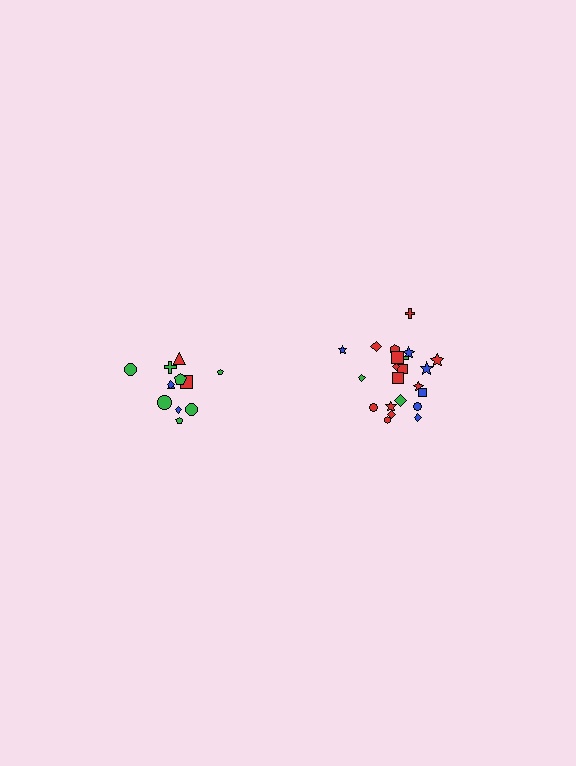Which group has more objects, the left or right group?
The right group.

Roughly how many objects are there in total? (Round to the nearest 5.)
Roughly 35 objects in total.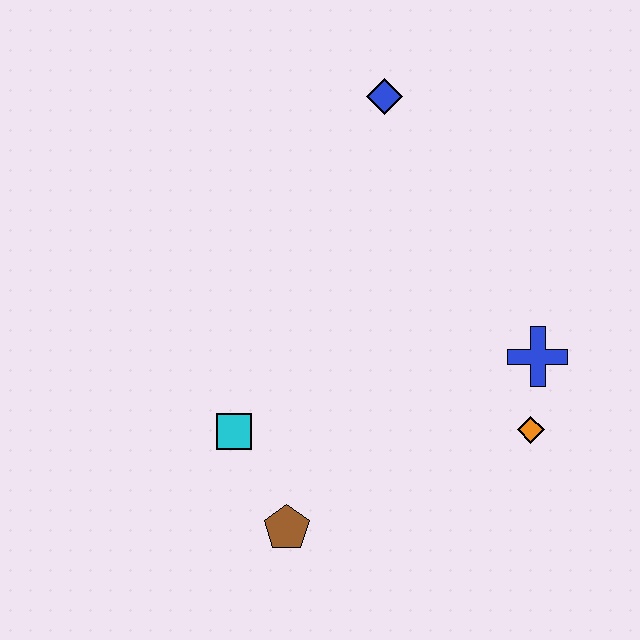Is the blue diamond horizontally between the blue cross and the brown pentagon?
Yes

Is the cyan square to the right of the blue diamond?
No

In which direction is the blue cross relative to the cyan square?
The blue cross is to the right of the cyan square.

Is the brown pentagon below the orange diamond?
Yes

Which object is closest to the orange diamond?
The blue cross is closest to the orange diamond.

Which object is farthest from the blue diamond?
The brown pentagon is farthest from the blue diamond.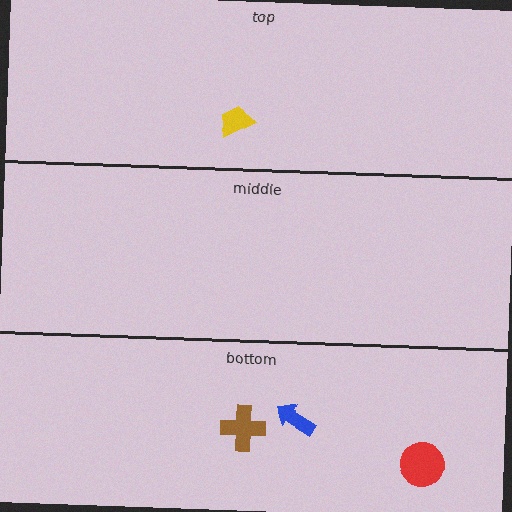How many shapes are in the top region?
1.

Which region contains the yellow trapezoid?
The top region.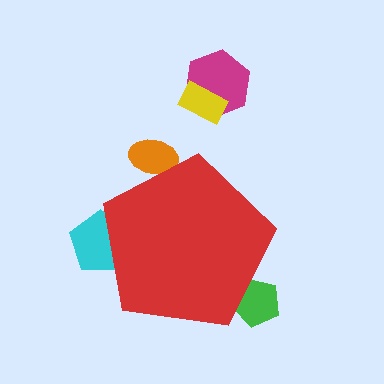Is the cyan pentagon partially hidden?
Yes, the cyan pentagon is partially hidden behind the red pentagon.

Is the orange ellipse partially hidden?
Yes, the orange ellipse is partially hidden behind the red pentagon.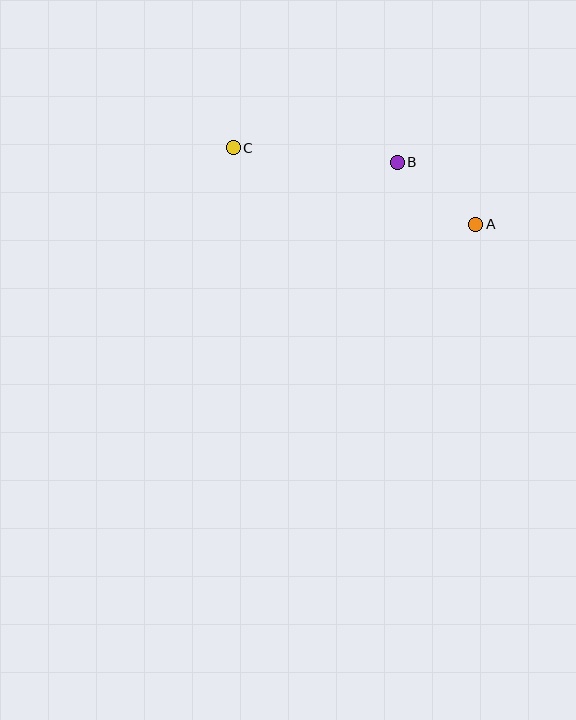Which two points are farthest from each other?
Points A and C are farthest from each other.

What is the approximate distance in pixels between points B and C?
The distance between B and C is approximately 165 pixels.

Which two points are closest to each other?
Points A and B are closest to each other.